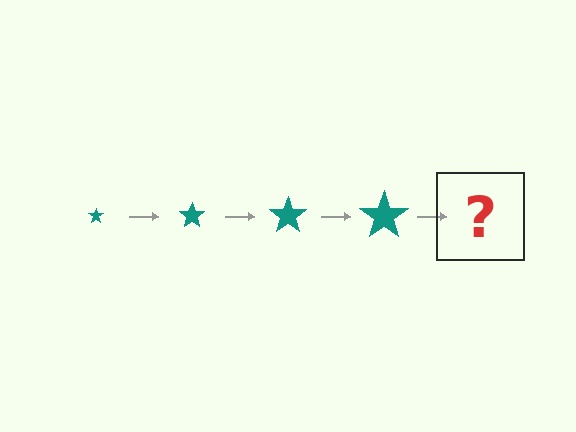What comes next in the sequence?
The next element should be a teal star, larger than the previous one.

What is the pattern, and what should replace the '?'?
The pattern is that the star gets progressively larger each step. The '?' should be a teal star, larger than the previous one.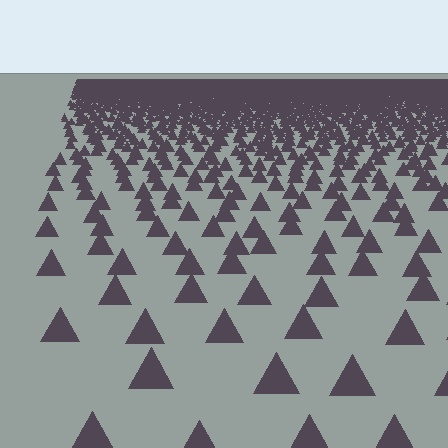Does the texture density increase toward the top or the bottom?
Density increases toward the top.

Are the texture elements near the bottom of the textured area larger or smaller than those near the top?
Larger. Near the bottom, elements are closer to the viewer and appear at a bigger on-screen size.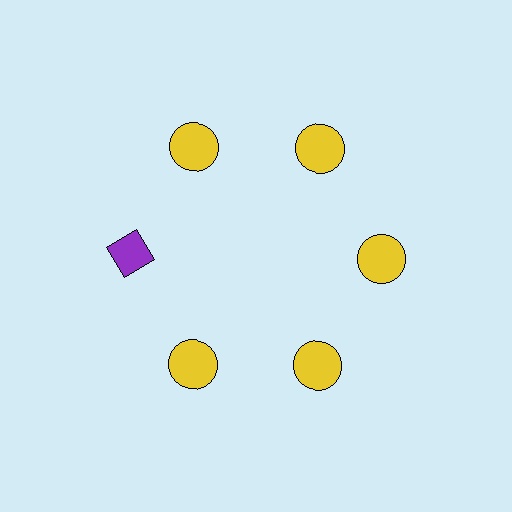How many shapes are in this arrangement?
There are 6 shapes arranged in a ring pattern.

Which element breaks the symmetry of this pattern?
The purple diamond at roughly the 9 o'clock position breaks the symmetry. All other shapes are yellow circles.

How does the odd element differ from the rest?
It differs in both color (purple instead of yellow) and shape (diamond instead of circle).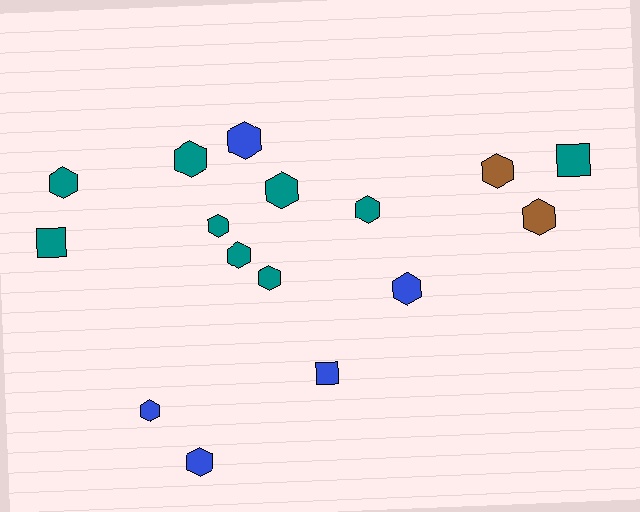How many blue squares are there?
There is 1 blue square.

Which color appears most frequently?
Teal, with 9 objects.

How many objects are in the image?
There are 16 objects.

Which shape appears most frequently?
Hexagon, with 13 objects.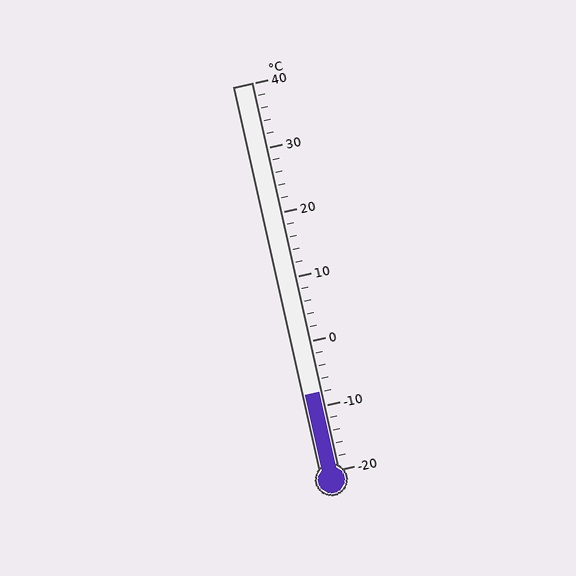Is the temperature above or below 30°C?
The temperature is below 30°C.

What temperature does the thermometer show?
The thermometer shows approximately -8°C.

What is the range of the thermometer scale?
The thermometer scale ranges from -20°C to 40°C.